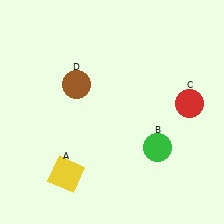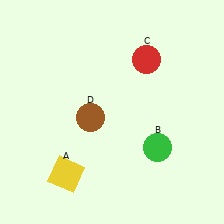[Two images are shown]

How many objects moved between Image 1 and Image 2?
2 objects moved between the two images.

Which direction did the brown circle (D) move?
The brown circle (D) moved down.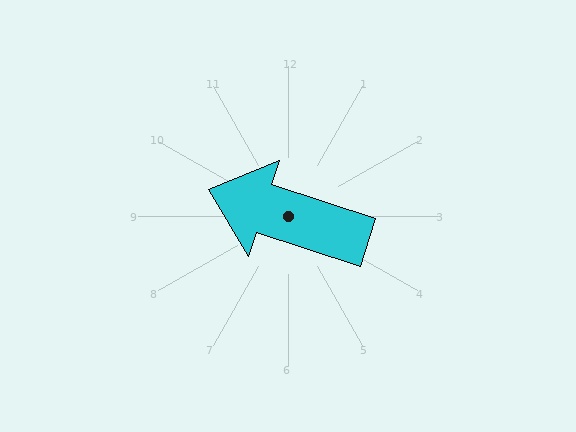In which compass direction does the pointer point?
West.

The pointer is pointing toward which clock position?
Roughly 10 o'clock.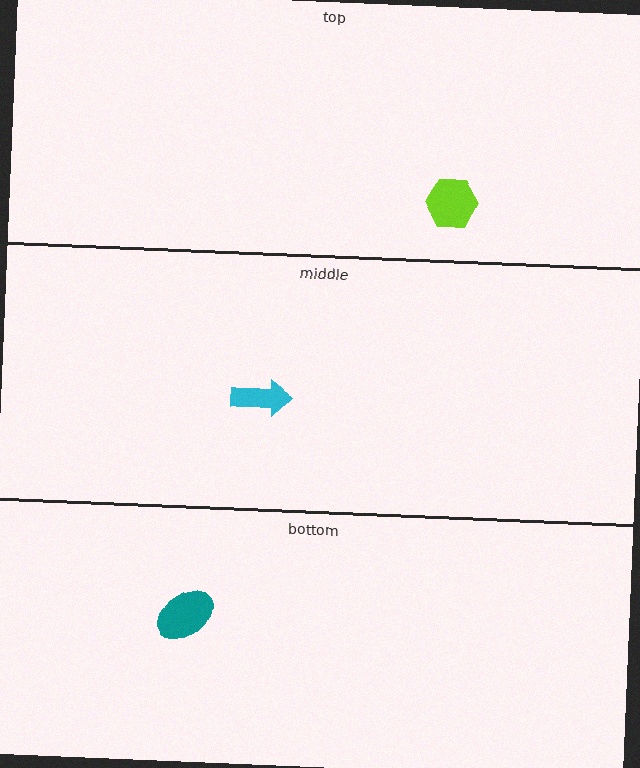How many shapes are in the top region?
1.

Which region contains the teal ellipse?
The bottom region.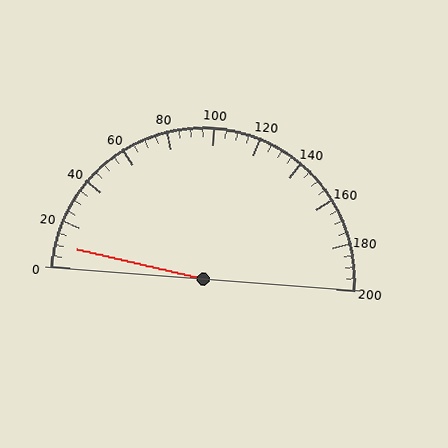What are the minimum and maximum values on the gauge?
The gauge ranges from 0 to 200.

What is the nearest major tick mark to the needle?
The nearest major tick mark is 0.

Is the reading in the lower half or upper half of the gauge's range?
The reading is in the lower half of the range (0 to 200).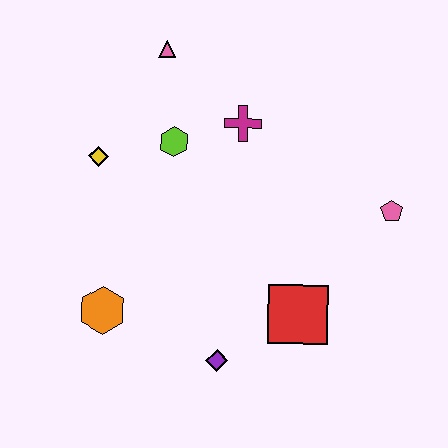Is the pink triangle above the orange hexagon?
Yes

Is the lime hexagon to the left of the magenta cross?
Yes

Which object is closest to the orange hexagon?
The purple diamond is closest to the orange hexagon.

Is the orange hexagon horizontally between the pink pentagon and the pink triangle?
No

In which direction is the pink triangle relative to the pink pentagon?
The pink triangle is to the left of the pink pentagon.